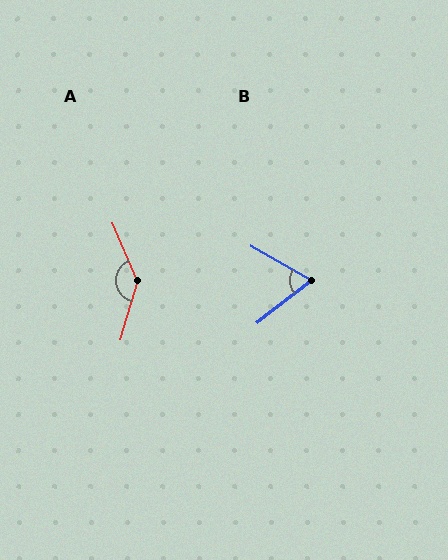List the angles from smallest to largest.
B (67°), A (141°).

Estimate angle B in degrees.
Approximately 67 degrees.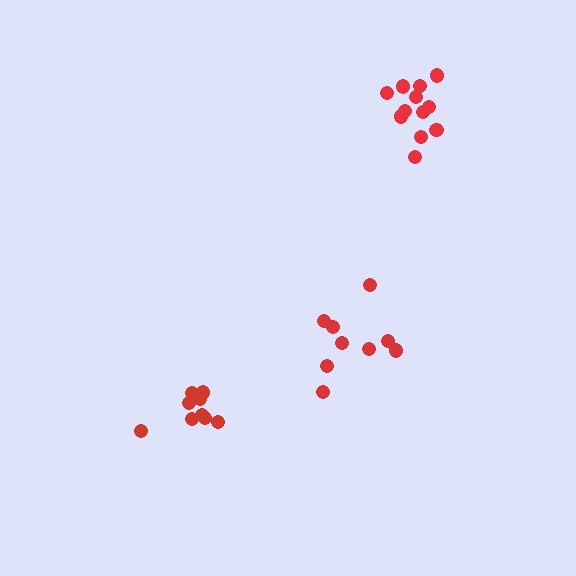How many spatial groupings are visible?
There are 3 spatial groupings.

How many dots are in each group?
Group 1: 9 dots, Group 2: 12 dots, Group 3: 9 dots (30 total).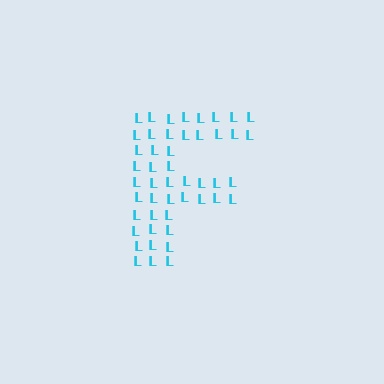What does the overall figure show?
The overall figure shows the letter F.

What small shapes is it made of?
It is made of small letter L's.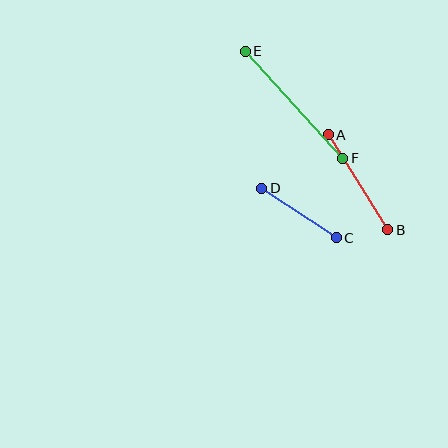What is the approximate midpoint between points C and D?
The midpoint is at approximately (299, 213) pixels.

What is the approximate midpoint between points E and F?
The midpoint is at approximately (294, 105) pixels.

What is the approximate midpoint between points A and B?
The midpoint is at approximately (358, 182) pixels.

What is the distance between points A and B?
The distance is approximately 112 pixels.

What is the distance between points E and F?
The distance is approximately 145 pixels.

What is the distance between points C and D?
The distance is approximately 89 pixels.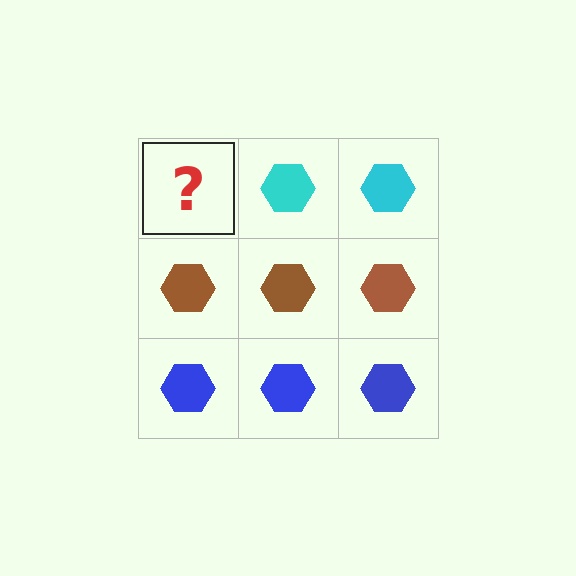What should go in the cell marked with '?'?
The missing cell should contain a cyan hexagon.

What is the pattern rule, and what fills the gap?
The rule is that each row has a consistent color. The gap should be filled with a cyan hexagon.